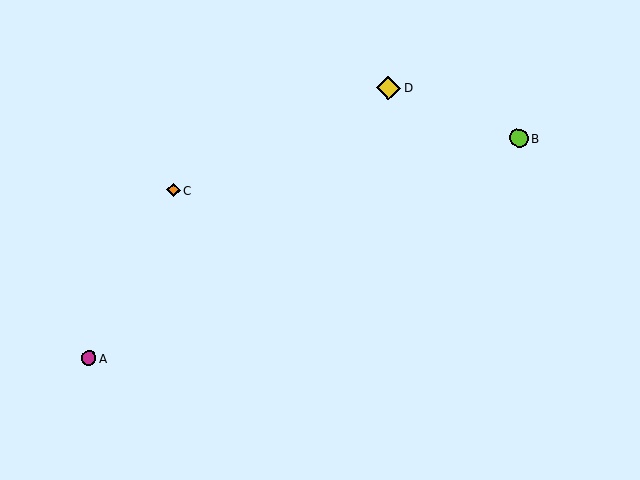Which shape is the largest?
The yellow diamond (labeled D) is the largest.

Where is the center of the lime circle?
The center of the lime circle is at (519, 138).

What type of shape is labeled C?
Shape C is an orange diamond.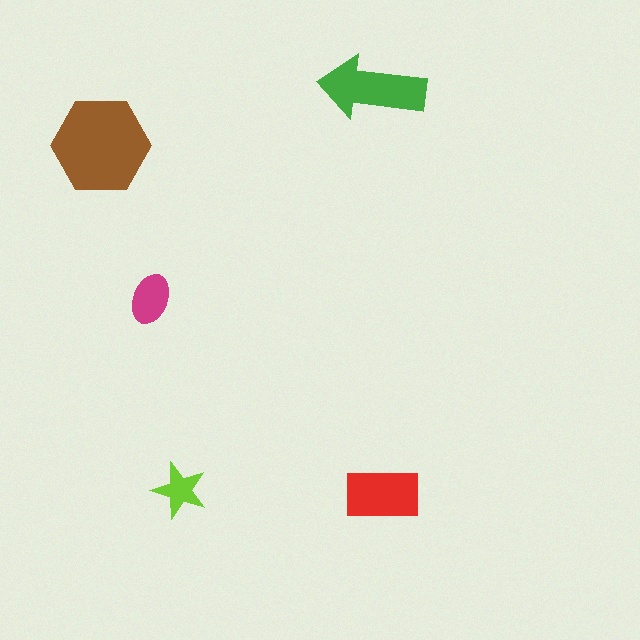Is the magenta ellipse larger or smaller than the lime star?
Larger.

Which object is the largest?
The brown hexagon.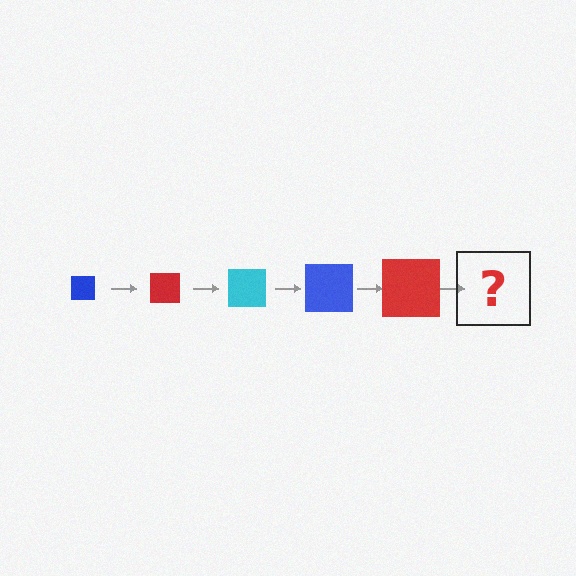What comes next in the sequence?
The next element should be a cyan square, larger than the previous one.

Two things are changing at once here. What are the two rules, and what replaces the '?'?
The two rules are that the square grows larger each step and the color cycles through blue, red, and cyan. The '?' should be a cyan square, larger than the previous one.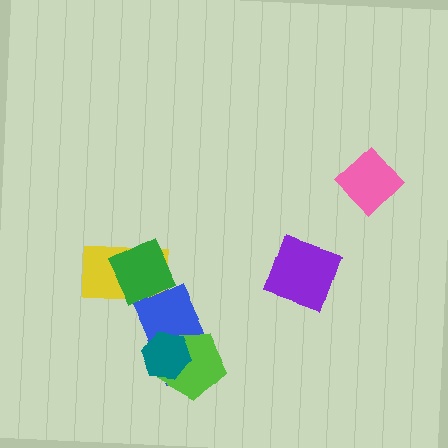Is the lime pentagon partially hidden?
Yes, it is partially covered by another shape.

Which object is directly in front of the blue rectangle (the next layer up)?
The lime pentagon is directly in front of the blue rectangle.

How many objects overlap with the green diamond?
2 objects overlap with the green diamond.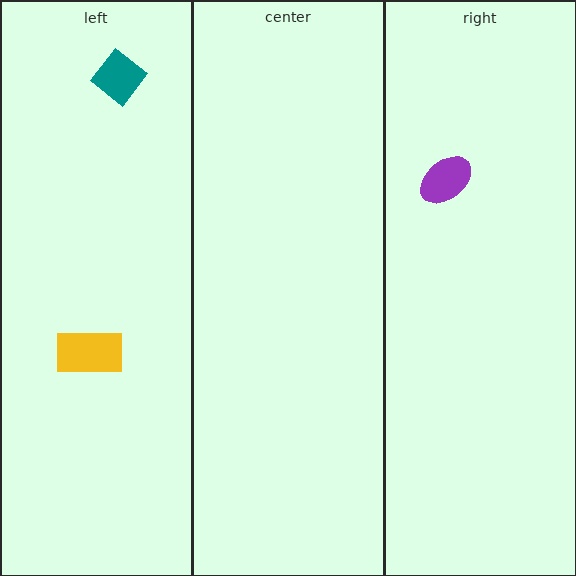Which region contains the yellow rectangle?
The left region.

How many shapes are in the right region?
1.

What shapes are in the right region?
The purple ellipse.